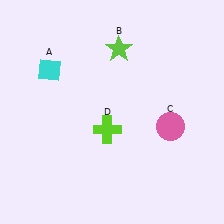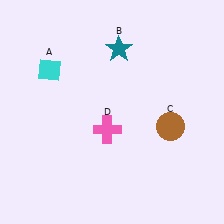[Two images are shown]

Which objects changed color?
B changed from lime to teal. C changed from pink to brown. D changed from lime to pink.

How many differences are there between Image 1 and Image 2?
There are 3 differences between the two images.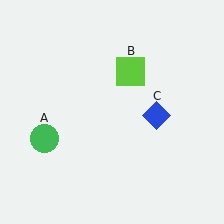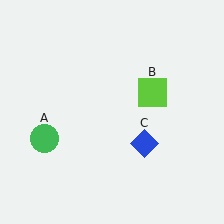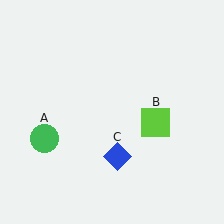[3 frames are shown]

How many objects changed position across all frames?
2 objects changed position: lime square (object B), blue diamond (object C).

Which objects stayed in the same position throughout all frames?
Green circle (object A) remained stationary.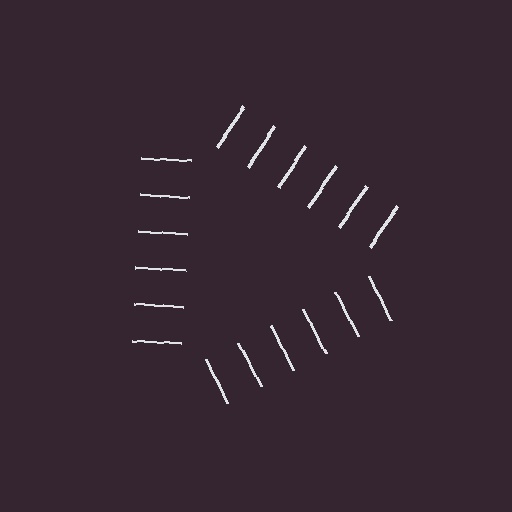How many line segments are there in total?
18 — 6 along each of the 3 edges.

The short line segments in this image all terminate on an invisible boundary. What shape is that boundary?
An illusory triangle — the line segments terminate on its edges but no continuous stroke is drawn.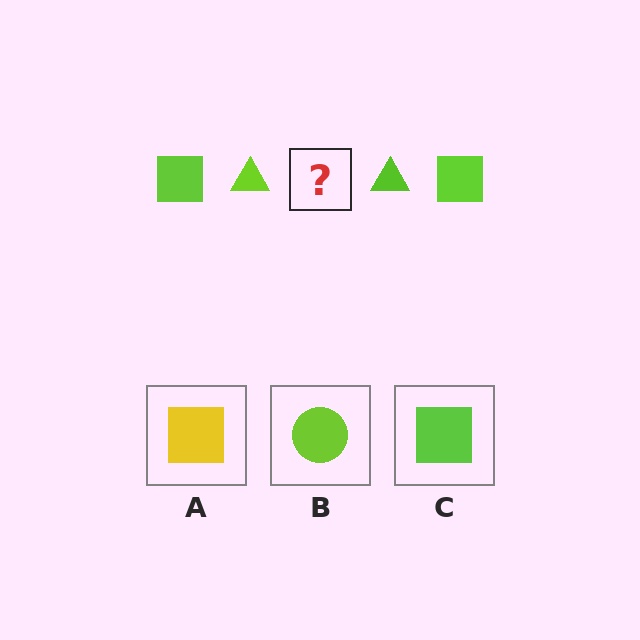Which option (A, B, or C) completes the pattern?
C.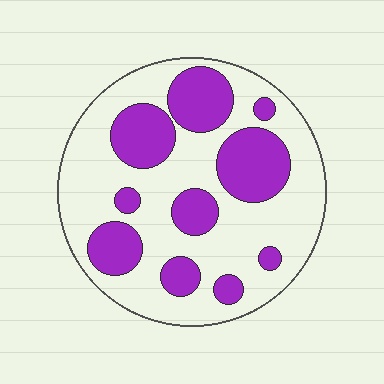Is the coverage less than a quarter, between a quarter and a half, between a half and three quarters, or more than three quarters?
Between a quarter and a half.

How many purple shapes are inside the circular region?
10.